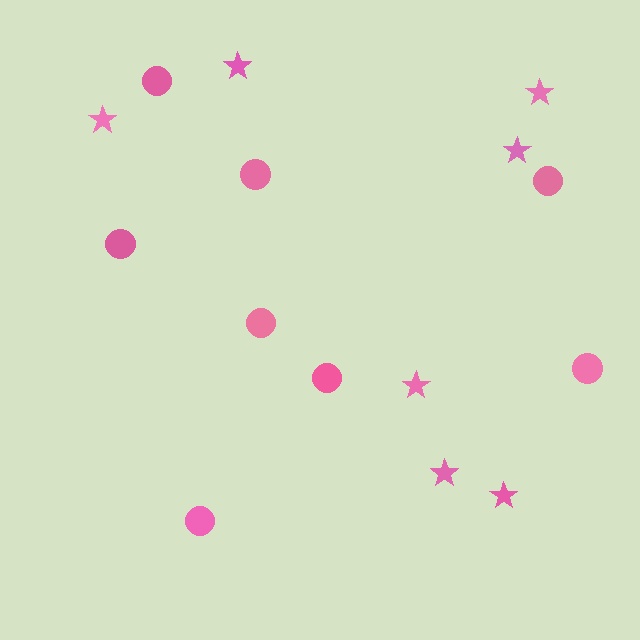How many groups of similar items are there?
There are 2 groups: one group of stars (7) and one group of circles (8).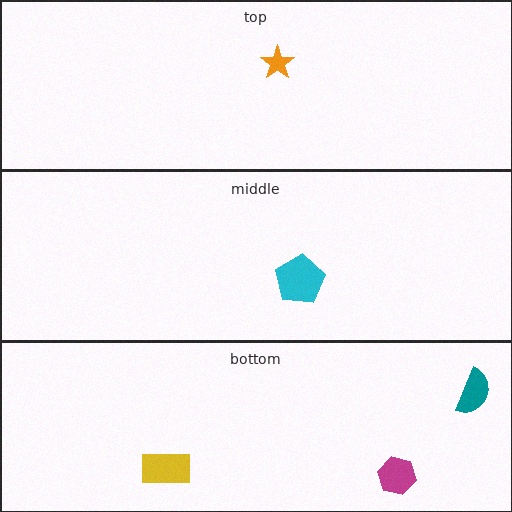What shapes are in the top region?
The orange star.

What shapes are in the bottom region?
The yellow rectangle, the magenta hexagon, the teal semicircle.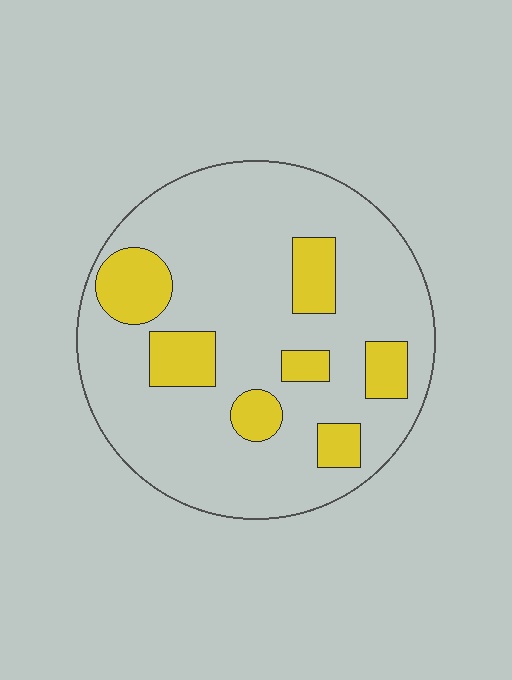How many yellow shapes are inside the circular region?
7.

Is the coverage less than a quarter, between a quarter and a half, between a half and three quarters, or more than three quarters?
Less than a quarter.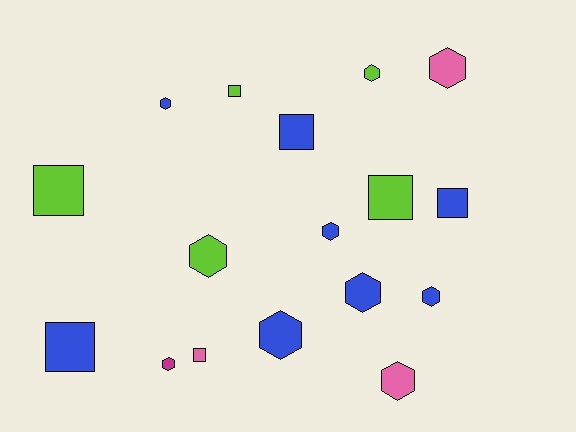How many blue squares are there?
There are 3 blue squares.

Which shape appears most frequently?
Hexagon, with 10 objects.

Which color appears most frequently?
Blue, with 8 objects.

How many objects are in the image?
There are 17 objects.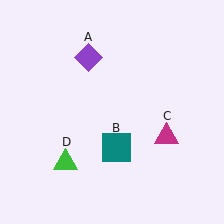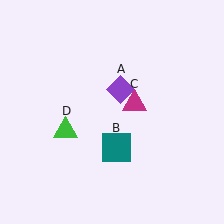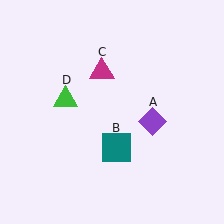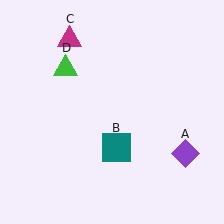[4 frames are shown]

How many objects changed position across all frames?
3 objects changed position: purple diamond (object A), magenta triangle (object C), green triangle (object D).